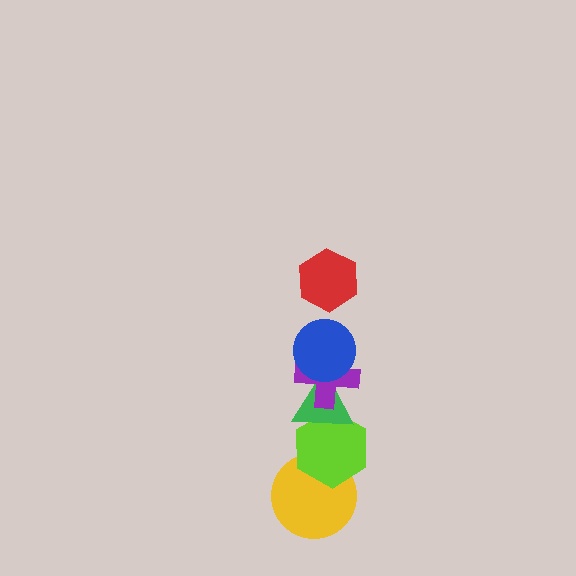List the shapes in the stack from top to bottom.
From top to bottom: the red hexagon, the blue circle, the purple cross, the green triangle, the lime hexagon, the yellow circle.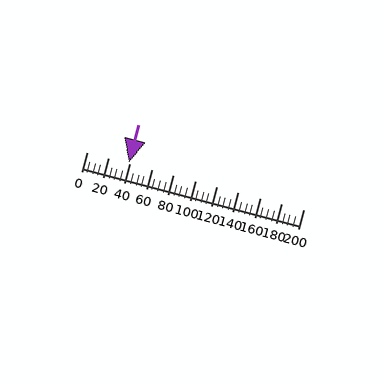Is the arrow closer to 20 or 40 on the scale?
The arrow is closer to 40.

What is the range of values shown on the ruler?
The ruler shows values from 0 to 200.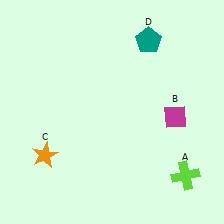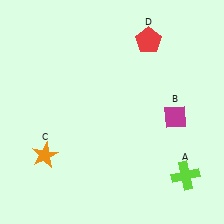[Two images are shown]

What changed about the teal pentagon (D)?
In Image 1, D is teal. In Image 2, it changed to red.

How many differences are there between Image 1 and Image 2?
There is 1 difference between the two images.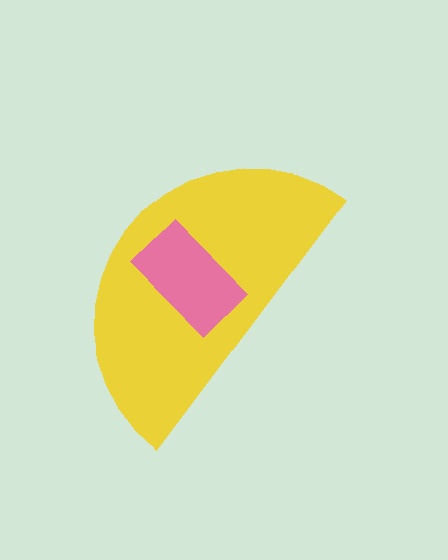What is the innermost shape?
The pink rectangle.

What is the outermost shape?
The yellow semicircle.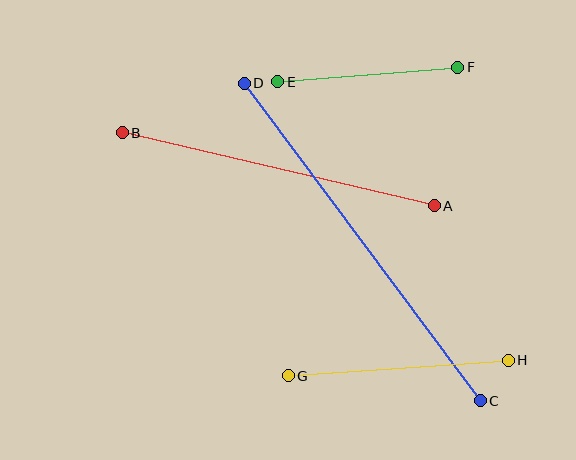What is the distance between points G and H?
The distance is approximately 221 pixels.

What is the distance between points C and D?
The distance is approximately 396 pixels.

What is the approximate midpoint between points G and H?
The midpoint is at approximately (398, 368) pixels.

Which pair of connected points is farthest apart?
Points C and D are farthest apart.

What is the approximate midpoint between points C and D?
The midpoint is at approximately (362, 242) pixels.